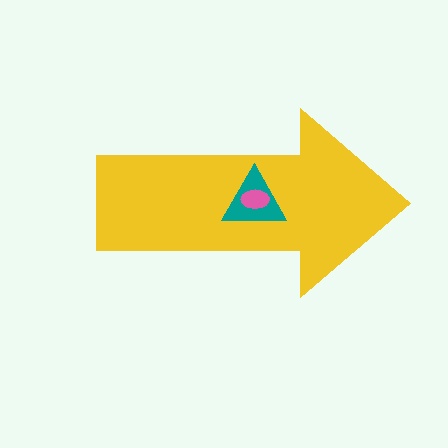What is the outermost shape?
The yellow arrow.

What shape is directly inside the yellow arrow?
The teal triangle.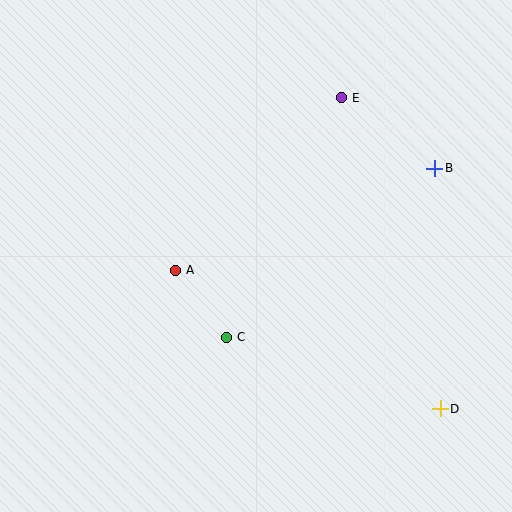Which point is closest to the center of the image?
Point A at (176, 270) is closest to the center.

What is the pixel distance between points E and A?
The distance between E and A is 240 pixels.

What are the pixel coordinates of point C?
Point C is at (227, 338).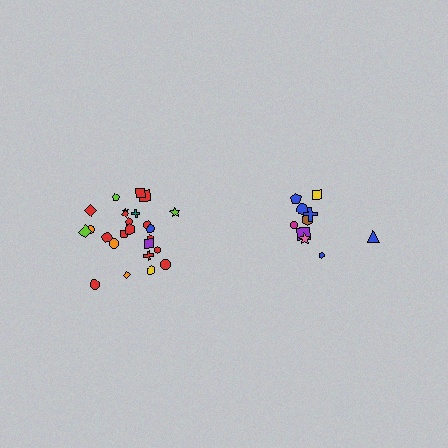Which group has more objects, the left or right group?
The left group.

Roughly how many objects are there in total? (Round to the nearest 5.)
Roughly 35 objects in total.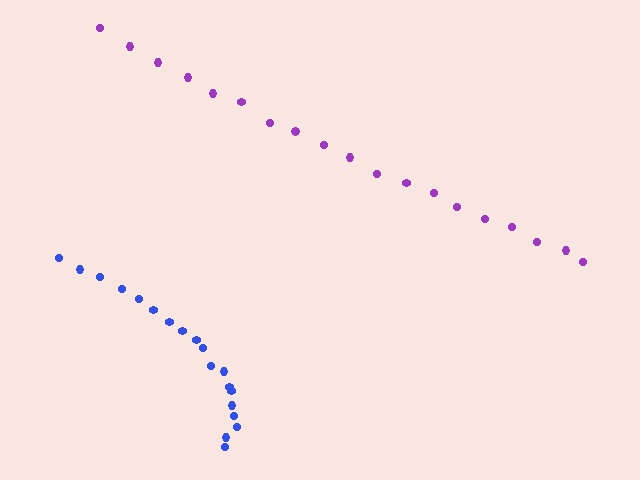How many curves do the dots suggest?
There are 2 distinct paths.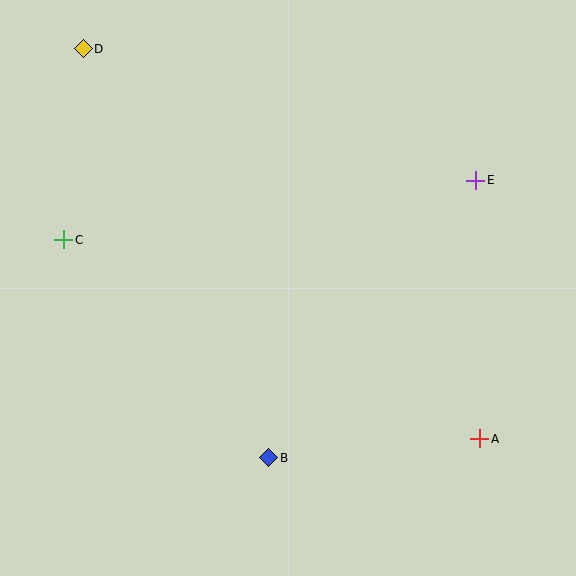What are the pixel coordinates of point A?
Point A is at (480, 439).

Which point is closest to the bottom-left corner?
Point B is closest to the bottom-left corner.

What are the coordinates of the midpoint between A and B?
The midpoint between A and B is at (374, 448).